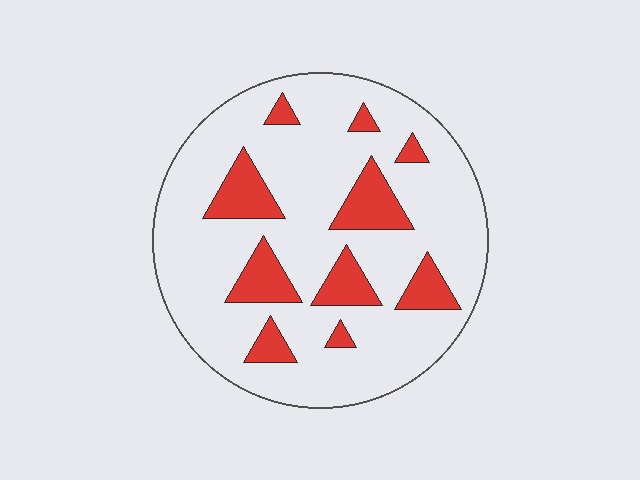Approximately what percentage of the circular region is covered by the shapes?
Approximately 20%.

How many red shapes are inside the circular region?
10.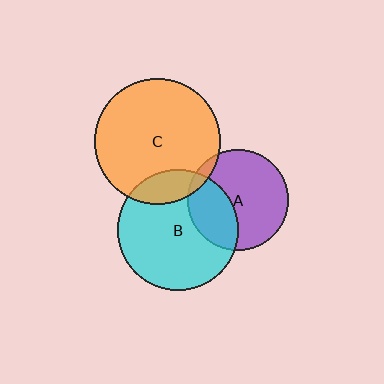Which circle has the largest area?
Circle C (orange).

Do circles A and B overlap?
Yes.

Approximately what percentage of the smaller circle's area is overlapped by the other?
Approximately 35%.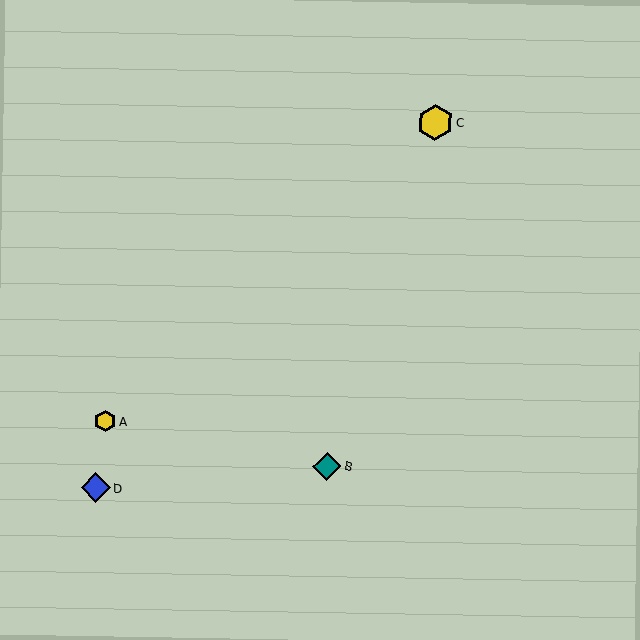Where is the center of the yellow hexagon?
The center of the yellow hexagon is at (105, 421).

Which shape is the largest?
The yellow hexagon (labeled C) is the largest.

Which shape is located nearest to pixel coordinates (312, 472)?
The teal diamond (labeled B) at (327, 466) is nearest to that location.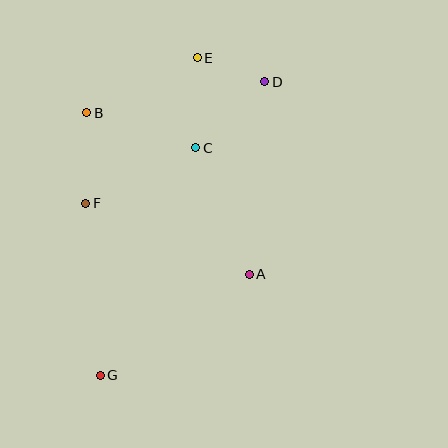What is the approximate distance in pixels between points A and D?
The distance between A and D is approximately 193 pixels.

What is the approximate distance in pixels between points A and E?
The distance between A and E is approximately 223 pixels.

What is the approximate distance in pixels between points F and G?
The distance between F and G is approximately 172 pixels.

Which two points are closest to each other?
Points D and E are closest to each other.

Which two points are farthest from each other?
Points D and G are farthest from each other.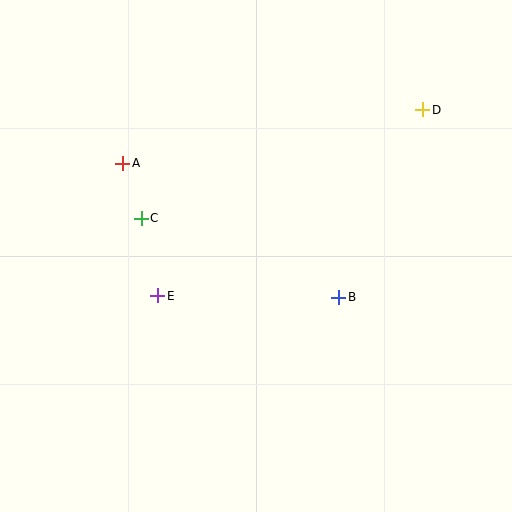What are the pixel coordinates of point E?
Point E is at (158, 296).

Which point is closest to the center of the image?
Point B at (339, 297) is closest to the center.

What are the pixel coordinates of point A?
Point A is at (123, 163).